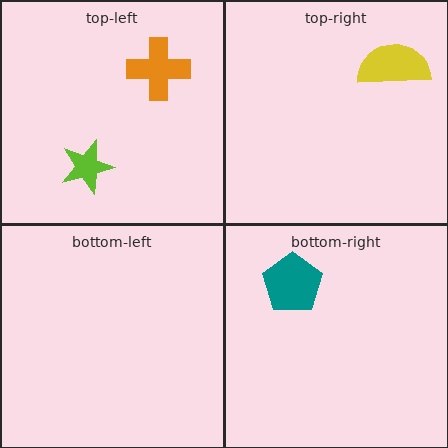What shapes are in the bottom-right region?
The teal pentagon.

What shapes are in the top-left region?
The orange cross, the lime star.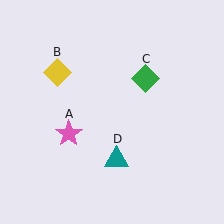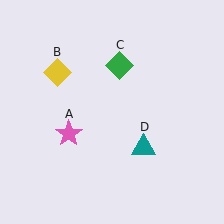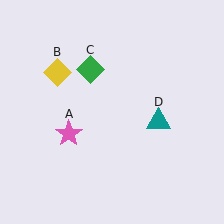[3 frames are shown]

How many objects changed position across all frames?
2 objects changed position: green diamond (object C), teal triangle (object D).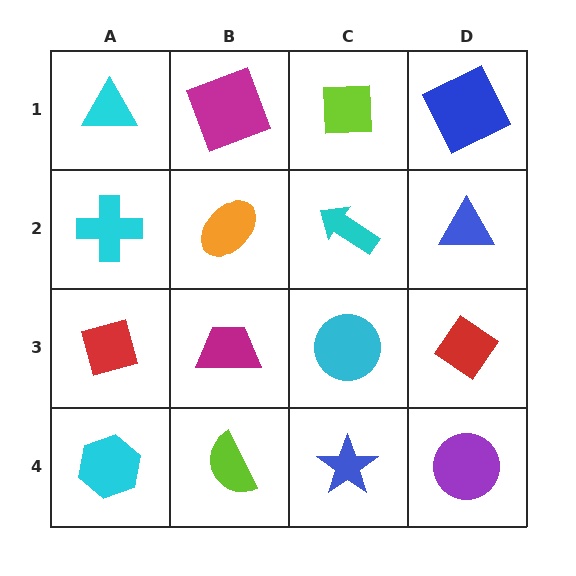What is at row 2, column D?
A blue triangle.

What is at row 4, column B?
A lime semicircle.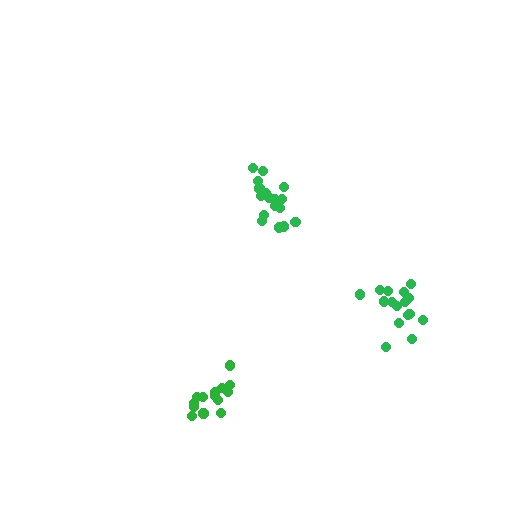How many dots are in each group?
Group 1: 18 dots, Group 2: 16 dots, Group 3: 14 dots (48 total).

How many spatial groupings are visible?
There are 3 spatial groupings.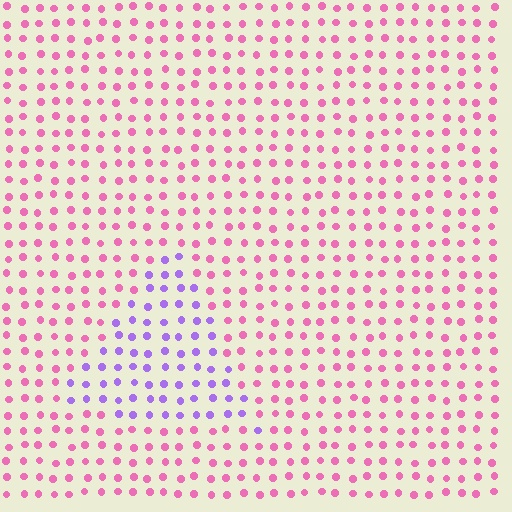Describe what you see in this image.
The image is filled with small pink elements in a uniform arrangement. A triangle-shaped region is visible where the elements are tinted to a slightly different hue, forming a subtle color boundary.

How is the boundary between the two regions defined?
The boundary is defined purely by a slight shift in hue (about 57 degrees). Spacing, size, and orientation are identical on both sides.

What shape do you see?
I see a triangle.